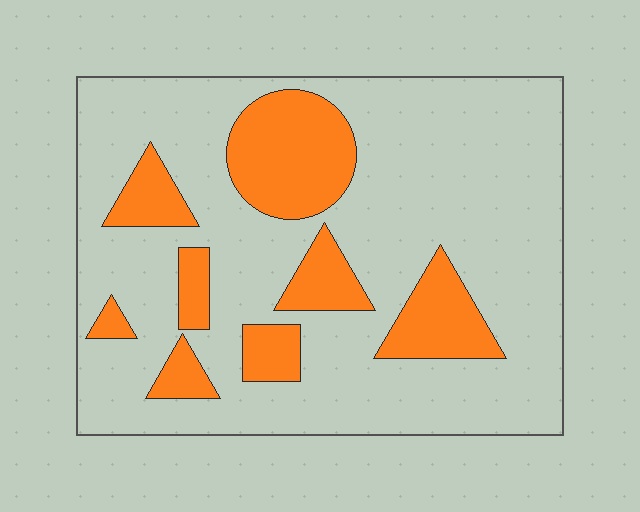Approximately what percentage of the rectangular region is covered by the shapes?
Approximately 25%.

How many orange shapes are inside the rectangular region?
8.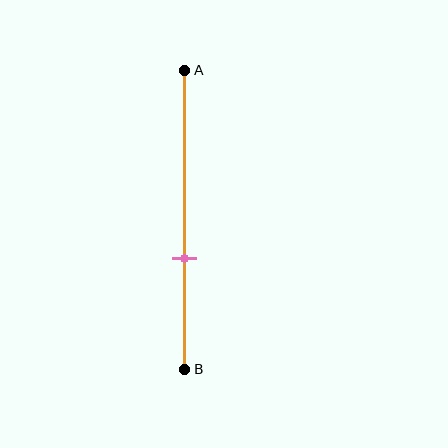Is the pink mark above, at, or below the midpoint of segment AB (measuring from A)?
The pink mark is below the midpoint of segment AB.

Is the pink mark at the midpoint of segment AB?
No, the mark is at about 65% from A, not at the 50% midpoint.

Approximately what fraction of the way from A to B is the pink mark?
The pink mark is approximately 65% of the way from A to B.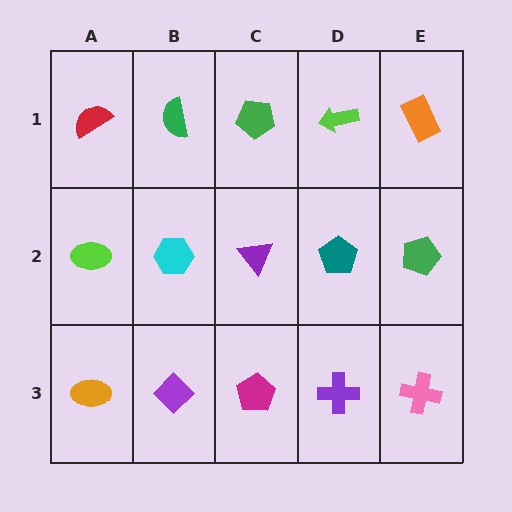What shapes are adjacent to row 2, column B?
A green semicircle (row 1, column B), a purple diamond (row 3, column B), a lime ellipse (row 2, column A), a purple triangle (row 2, column C).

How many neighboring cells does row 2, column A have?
3.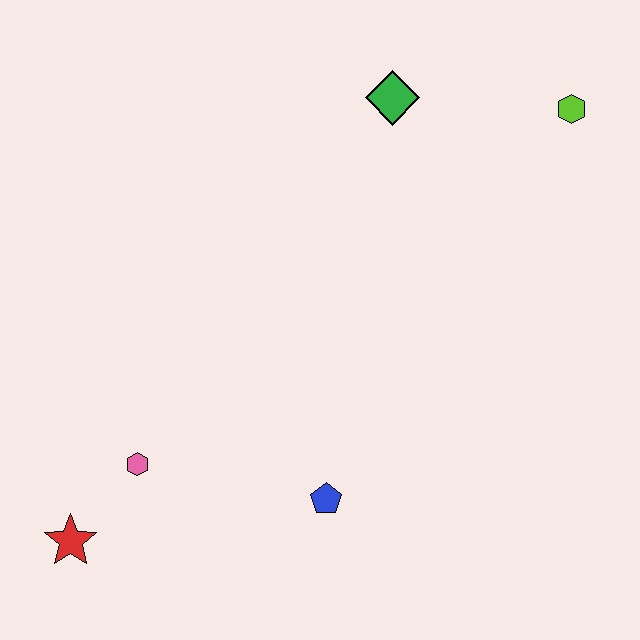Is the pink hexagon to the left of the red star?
No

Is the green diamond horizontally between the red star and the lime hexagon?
Yes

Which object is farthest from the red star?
The lime hexagon is farthest from the red star.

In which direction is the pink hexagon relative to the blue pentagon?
The pink hexagon is to the left of the blue pentagon.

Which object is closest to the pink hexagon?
The red star is closest to the pink hexagon.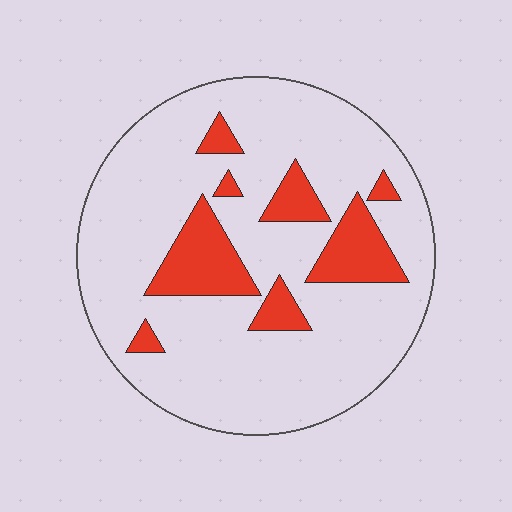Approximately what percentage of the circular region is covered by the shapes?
Approximately 20%.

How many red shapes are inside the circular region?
8.